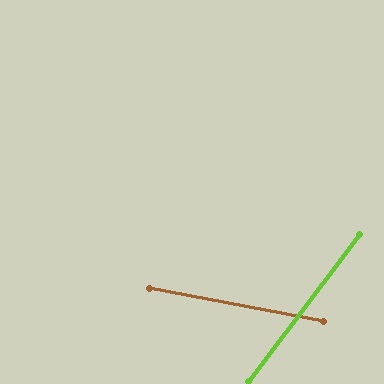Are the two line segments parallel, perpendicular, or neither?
Neither parallel nor perpendicular — they differ by about 64°.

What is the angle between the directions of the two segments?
Approximately 64 degrees.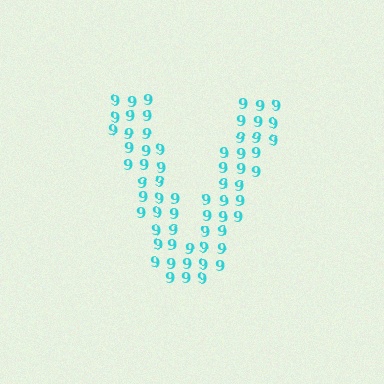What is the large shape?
The large shape is the letter V.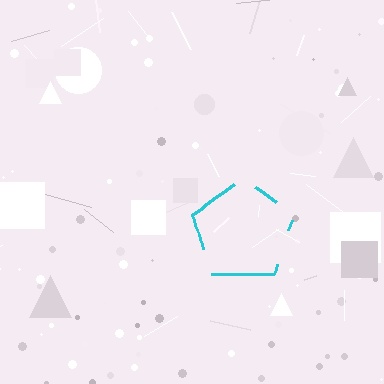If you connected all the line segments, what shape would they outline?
They would outline a pentagon.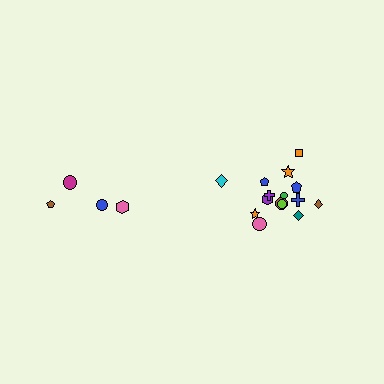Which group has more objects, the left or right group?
The right group.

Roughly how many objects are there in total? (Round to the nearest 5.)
Roughly 20 objects in total.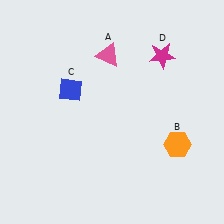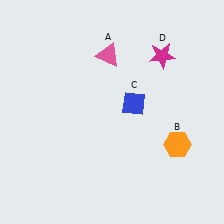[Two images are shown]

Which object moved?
The blue diamond (C) moved right.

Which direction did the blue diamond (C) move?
The blue diamond (C) moved right.